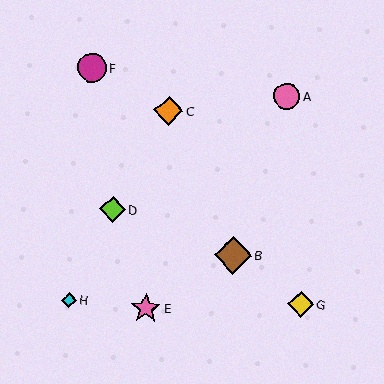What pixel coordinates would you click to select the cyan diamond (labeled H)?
Click at (69, 300) to select the cyan diamond H.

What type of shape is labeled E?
Shape E is a pink star.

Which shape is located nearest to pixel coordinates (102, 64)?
The magenta circle (labeled F) at (92, 68) is nearest to that location.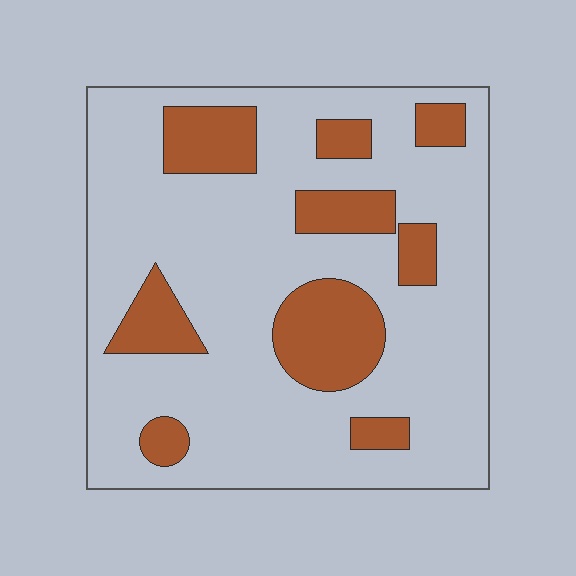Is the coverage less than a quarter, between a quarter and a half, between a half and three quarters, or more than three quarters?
Less than a quarter.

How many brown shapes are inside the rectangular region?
9.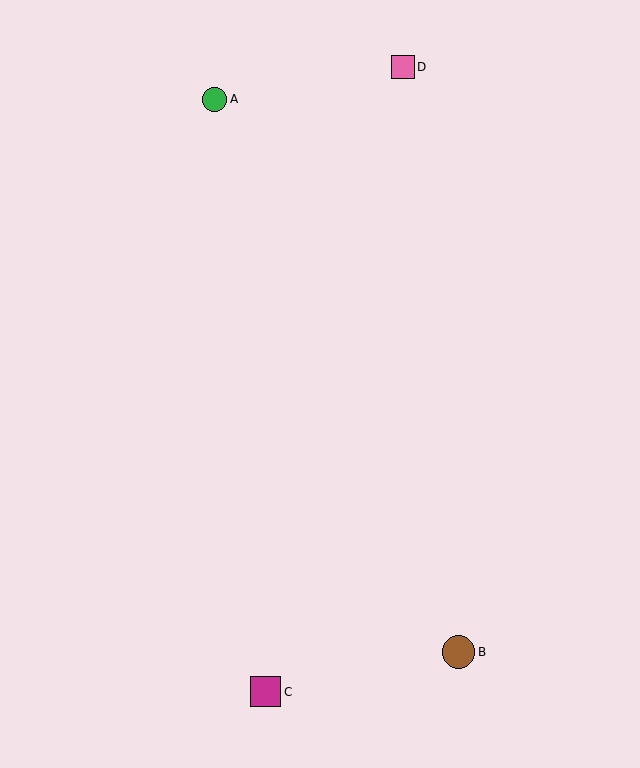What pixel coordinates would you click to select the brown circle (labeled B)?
Click at (459, 652) to select the brown circle B.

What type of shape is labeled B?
Shape B is a brown circle.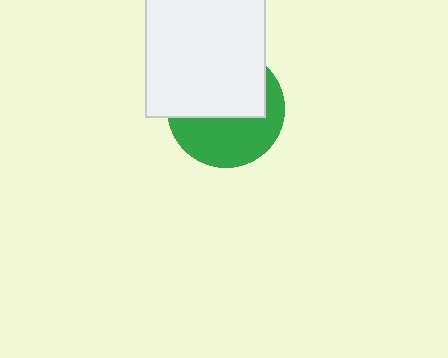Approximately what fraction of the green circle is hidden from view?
Roughly 52% of the green circle is hidden behind the white square.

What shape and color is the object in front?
The object in front is a white square.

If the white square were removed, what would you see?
You would see the complete green circle.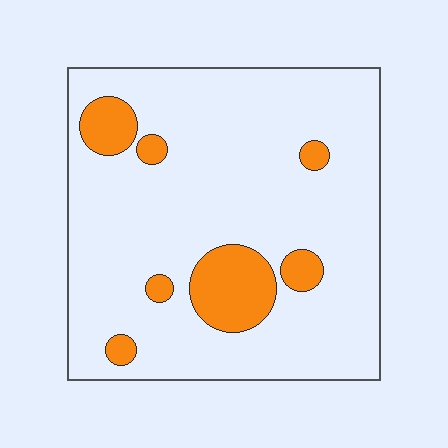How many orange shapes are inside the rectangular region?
7.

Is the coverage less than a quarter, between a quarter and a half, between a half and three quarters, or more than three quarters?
Less than a quarter.